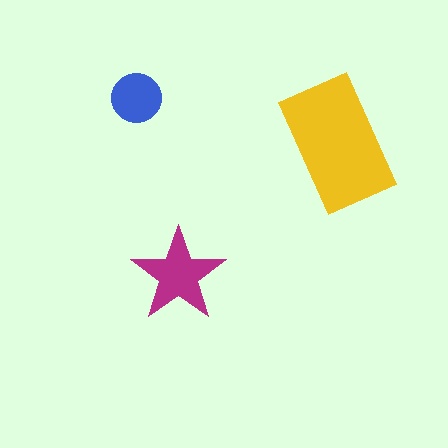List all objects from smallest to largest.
The blue circle, the magenta star, the yellow rectangle.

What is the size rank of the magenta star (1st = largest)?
2nd.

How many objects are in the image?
There are 3 objects in the image.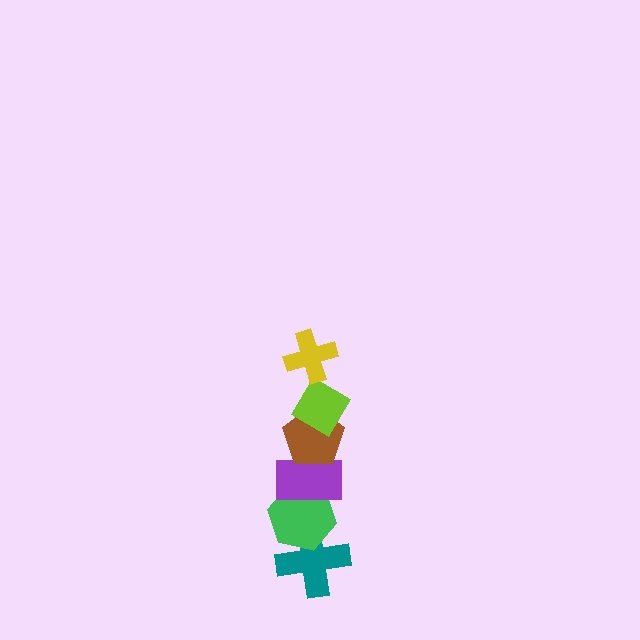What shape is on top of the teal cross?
The green hexagon is on top of the teal cross.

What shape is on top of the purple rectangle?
The brown pentagon is on top of the purple rectangle.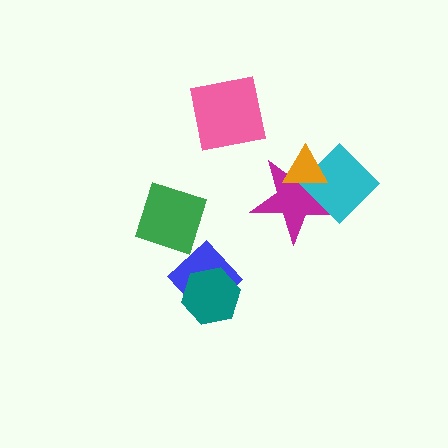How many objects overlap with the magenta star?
2 objects overlap with the magenta star.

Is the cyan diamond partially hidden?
Yes, it is partially covered by another shape.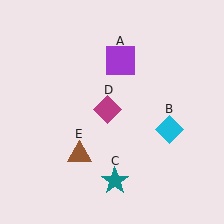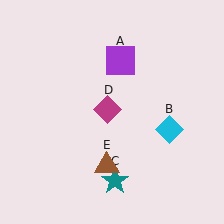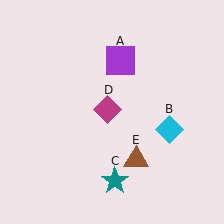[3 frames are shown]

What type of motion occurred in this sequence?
The brown triangle (object E) rotated counterclockwise around the center of the scene.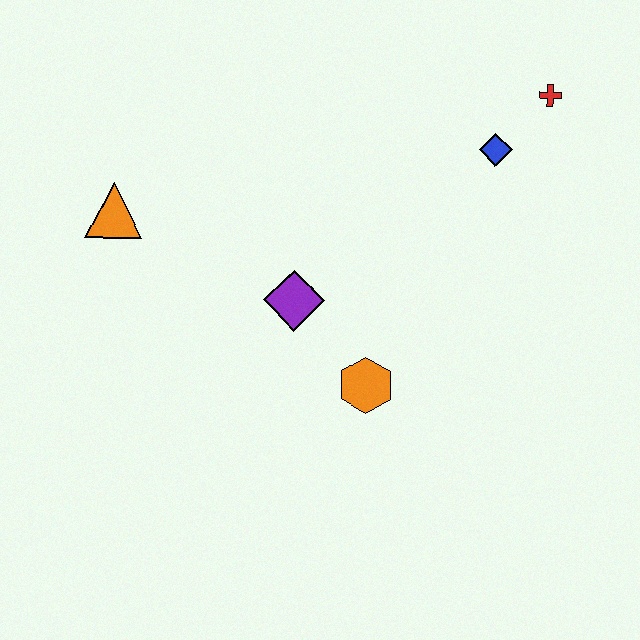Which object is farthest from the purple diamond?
The red cross is farthest from the purple diamond.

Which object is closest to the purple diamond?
The orange hexagon is closest to the purple diamond.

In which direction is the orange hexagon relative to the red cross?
The orange hexagon is below the red cross.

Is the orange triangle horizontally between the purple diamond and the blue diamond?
No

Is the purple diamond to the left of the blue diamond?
Yes